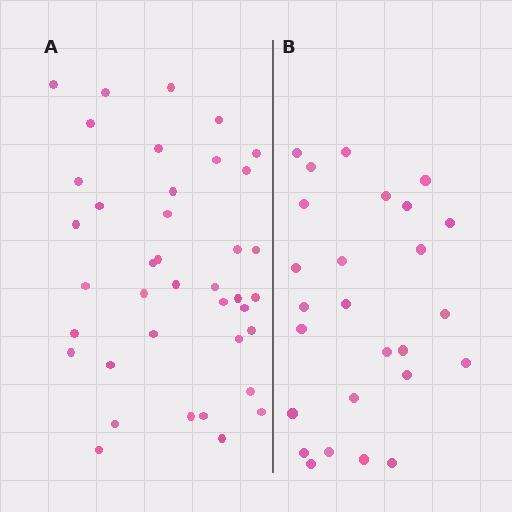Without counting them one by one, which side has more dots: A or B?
Region A (the left region) has more dots.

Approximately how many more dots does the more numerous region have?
Region A has approximately 15 more dots than region B.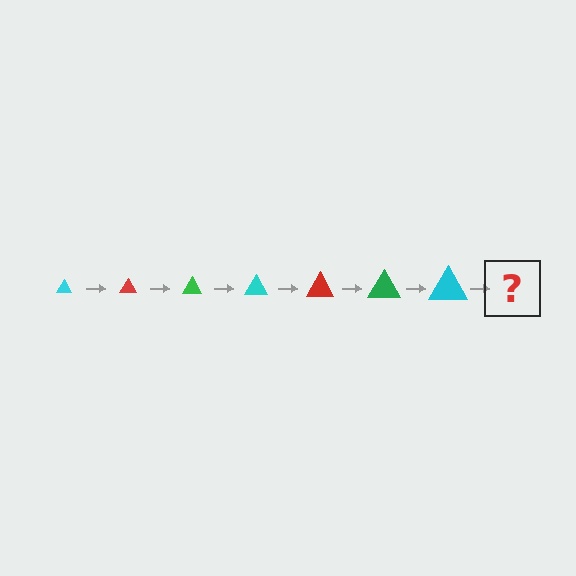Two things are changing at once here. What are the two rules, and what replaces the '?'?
The two rules are that the triangle grows larger each step and the color cycles through cyan, red, and green. The '?' should be a red triangle, larger than the previous one.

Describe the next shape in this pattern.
It should be a red triangle, larger than the previous one.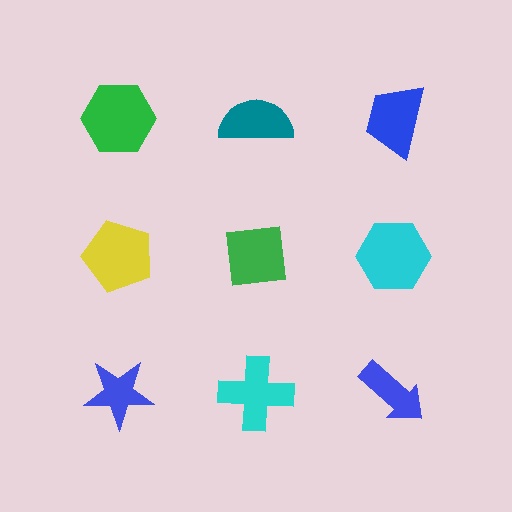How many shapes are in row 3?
3 shapes.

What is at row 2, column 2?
A green square.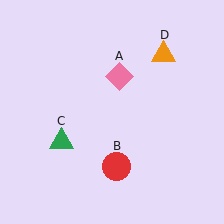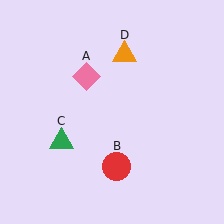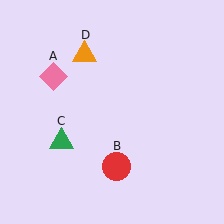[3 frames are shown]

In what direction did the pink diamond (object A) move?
The pink diamond (object A) moved left.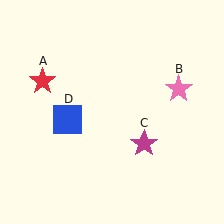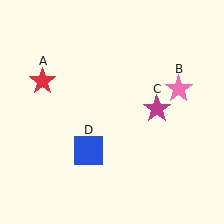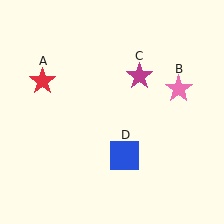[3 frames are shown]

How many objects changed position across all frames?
2 objects changed position: magenta star (object C), blue square (object D).